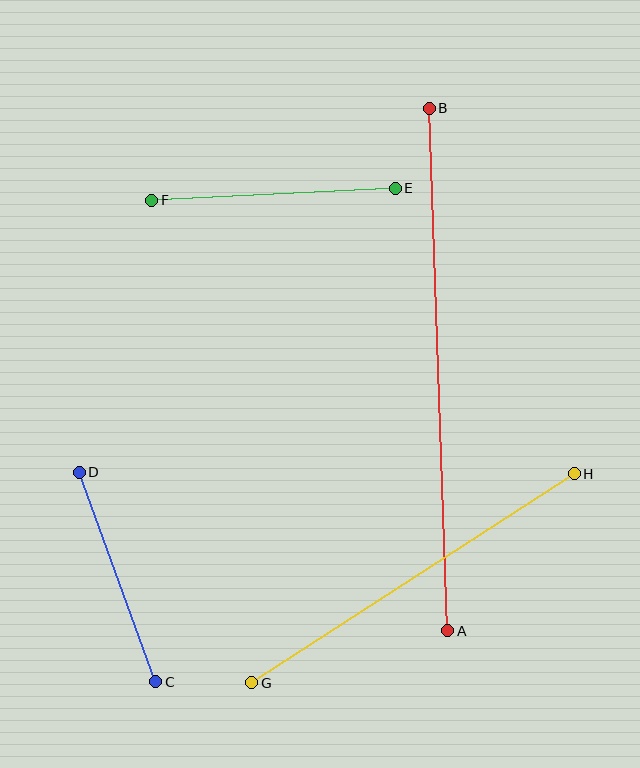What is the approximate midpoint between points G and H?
The midpoint is at approximately (413, 578) pixels.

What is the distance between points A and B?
The distance is approximately 523 pixels.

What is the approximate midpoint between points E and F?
The midpoint is at approximately (273, 194) pixels.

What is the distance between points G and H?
The distance is approximately 384 pixels.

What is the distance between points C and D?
The distance is approximately 222 pixels.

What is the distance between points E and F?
The distance is approximately 244 pixels.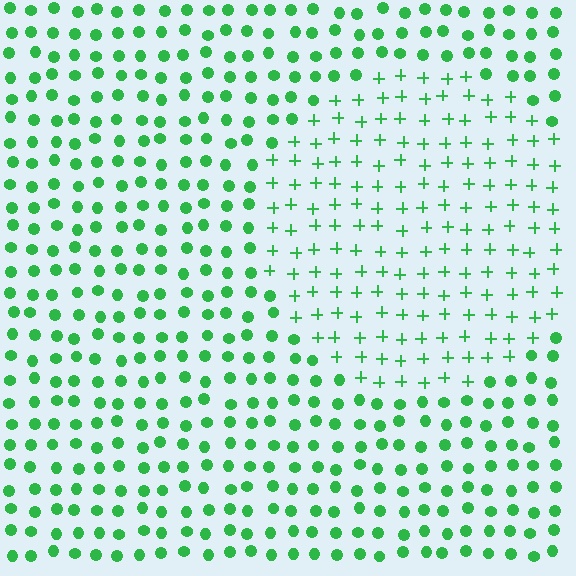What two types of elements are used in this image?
The image uses plus signs inside the circle region and circles outside it.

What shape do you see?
I see a circle.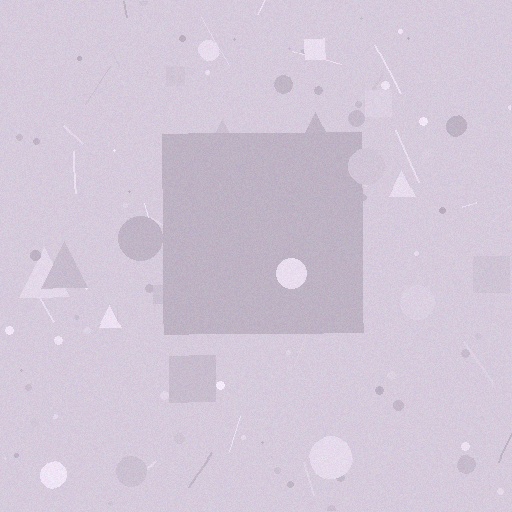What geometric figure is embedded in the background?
A square is embedded in the background.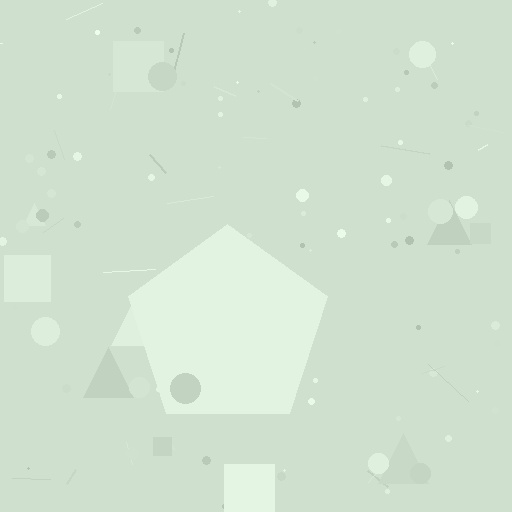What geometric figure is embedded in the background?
A pentagon is embedded in the background.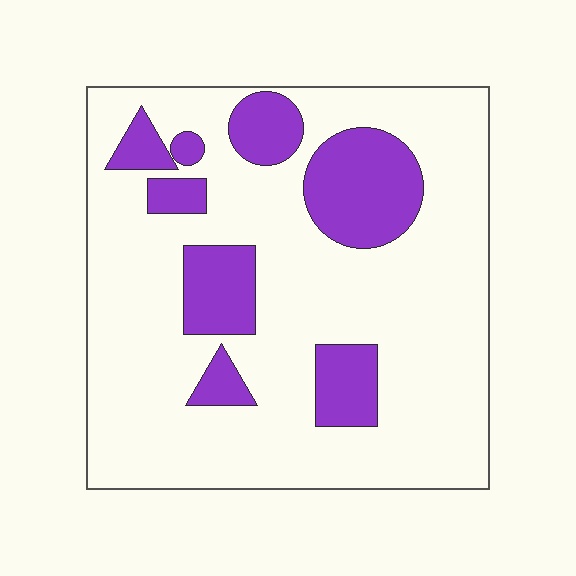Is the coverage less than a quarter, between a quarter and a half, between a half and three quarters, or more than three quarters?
Less than a quarter.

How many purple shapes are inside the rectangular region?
8.